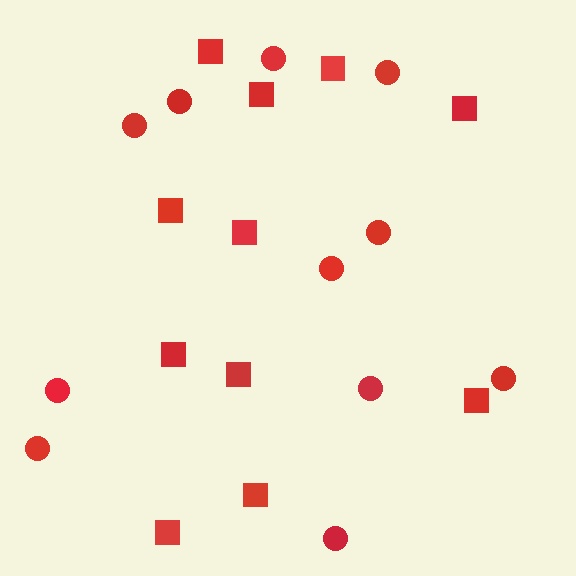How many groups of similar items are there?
There are 2 groups: one group of squares (11) and one group of circles (11).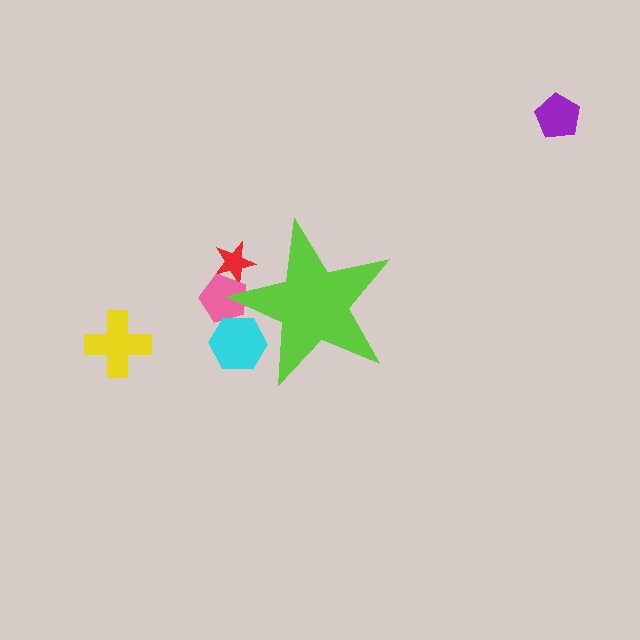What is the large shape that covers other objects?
A lime star.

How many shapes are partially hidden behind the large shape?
3 shapes are partially hidden.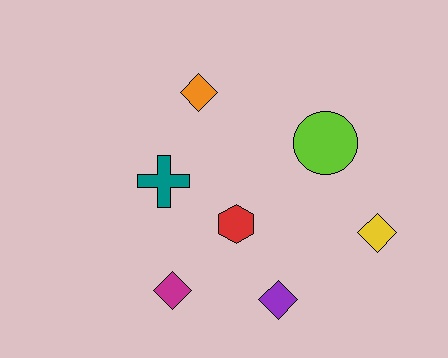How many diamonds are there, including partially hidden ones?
There are 4 diamonds.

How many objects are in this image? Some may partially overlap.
There are 7 objects.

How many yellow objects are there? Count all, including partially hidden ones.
There is 1 yellow object.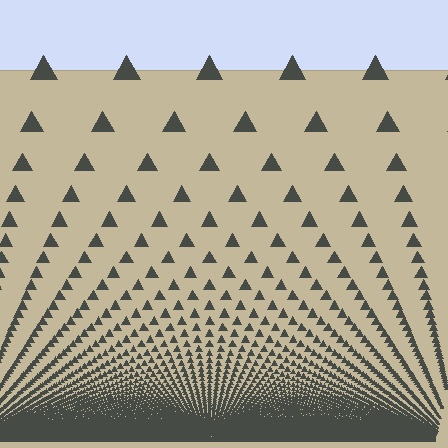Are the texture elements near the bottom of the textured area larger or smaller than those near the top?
Smaller. The gradient is inverted — elements near the bottom are smaller and denser.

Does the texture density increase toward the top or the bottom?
Density increases toward the bottom.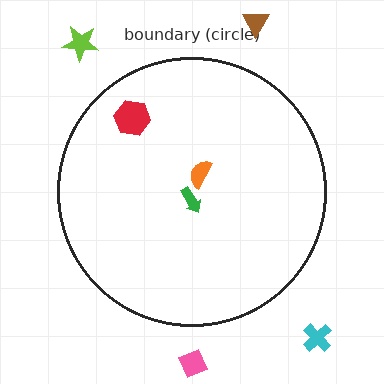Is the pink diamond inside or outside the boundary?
Outside.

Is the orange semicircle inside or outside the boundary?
Inside.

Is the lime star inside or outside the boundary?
Outside.